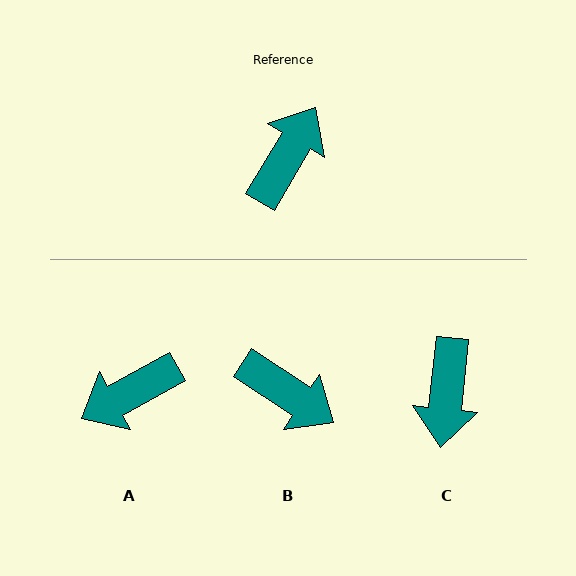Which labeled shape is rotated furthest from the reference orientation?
C, about 156 degrees away.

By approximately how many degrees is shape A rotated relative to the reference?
Approximately 149 degrees counter-clockwise.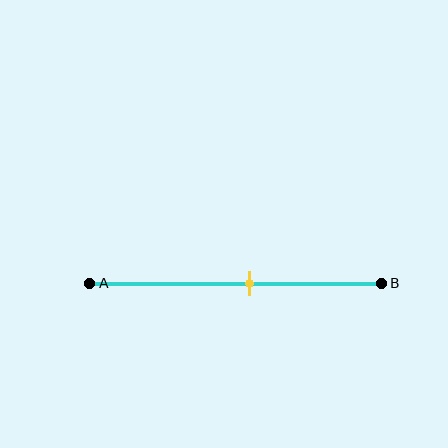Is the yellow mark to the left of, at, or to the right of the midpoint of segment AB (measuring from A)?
The yellow mark is to the right of the midpoint of segment AB.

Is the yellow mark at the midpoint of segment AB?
No, the mark is at about 55% from A, not at the 50% midpoint.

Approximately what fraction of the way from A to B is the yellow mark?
The yellow mark is approximately 55% of the way from A to B.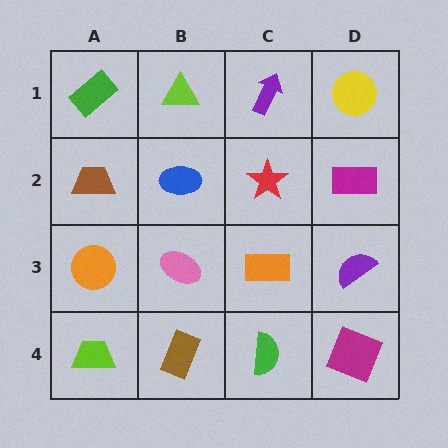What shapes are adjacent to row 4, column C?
An orange rectangle (row 3, column C), a brown rectangle (row 4, column B), a magenta square (row 4, column D).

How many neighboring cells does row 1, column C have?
3.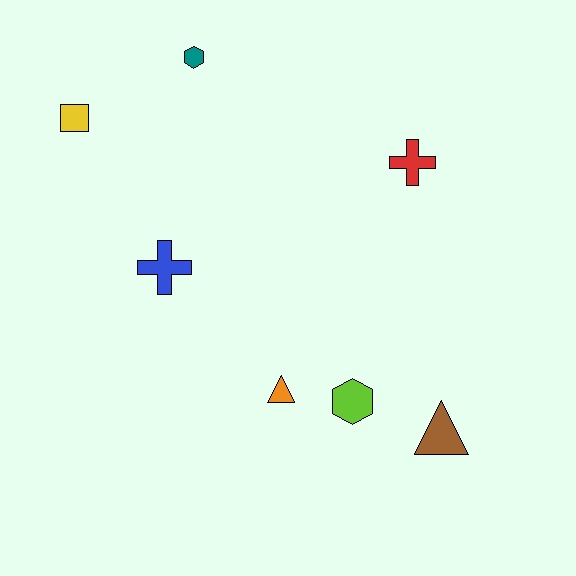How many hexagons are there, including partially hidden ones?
There are 2 hexagons.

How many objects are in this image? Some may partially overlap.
There are 7 objects.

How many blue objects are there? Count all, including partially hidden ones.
There is 1 blue object.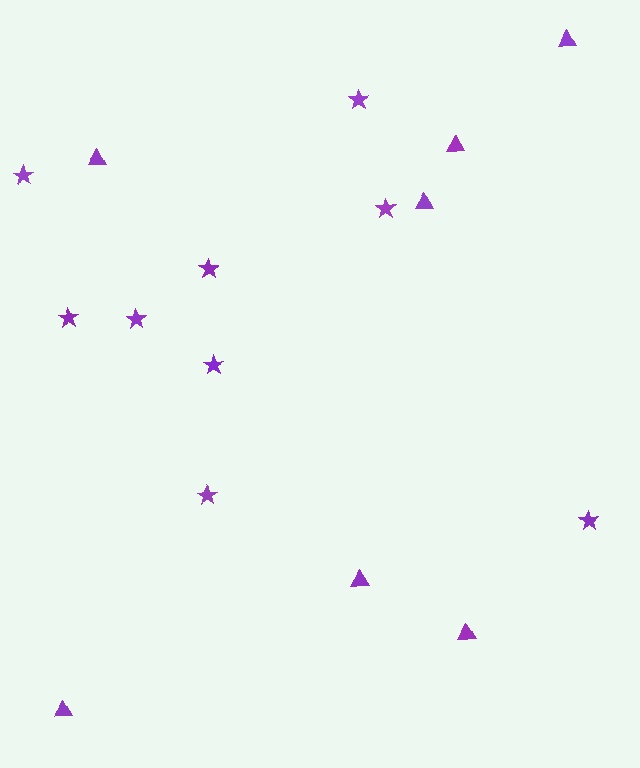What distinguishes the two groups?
There are 2 groups: one group of stars (9) and one group of triangles (7).